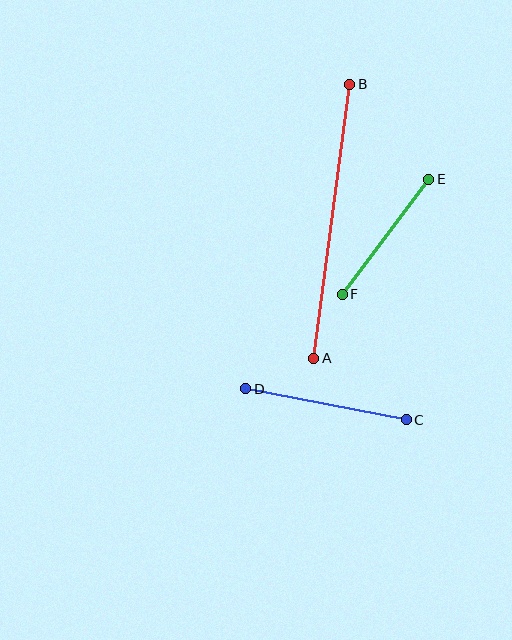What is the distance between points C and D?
The distance is approximately 163 pixels.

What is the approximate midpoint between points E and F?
The midpoint is at approximately (385, 237) pixels.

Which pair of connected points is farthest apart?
Points A and B are farthest apart.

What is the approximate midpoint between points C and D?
The midpoint is at approximately (326, 404) pixels.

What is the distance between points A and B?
The distance is approximately 277 pixels.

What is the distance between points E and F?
The distance is approximately 144 pixels.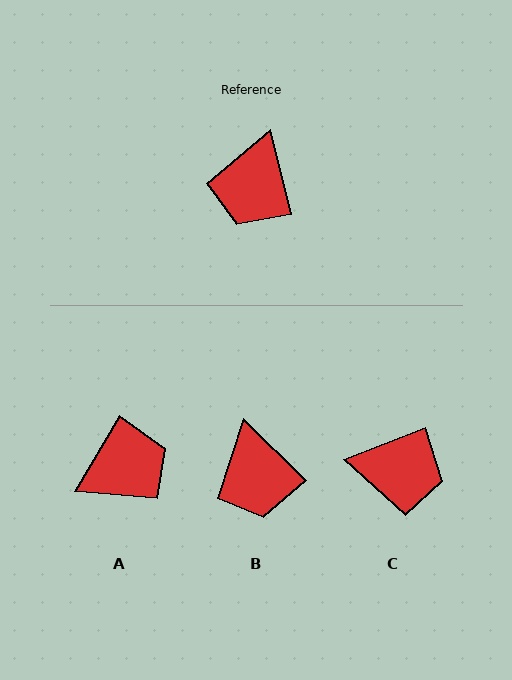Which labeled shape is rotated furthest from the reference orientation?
A, about 135 degrees away.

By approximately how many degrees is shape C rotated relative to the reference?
Approximately 97 degrees counter-clockwise.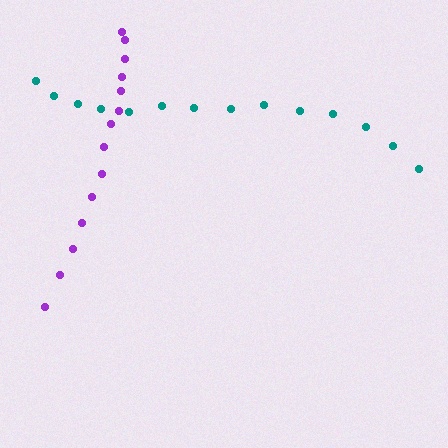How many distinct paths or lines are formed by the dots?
There are 2 distinct paths.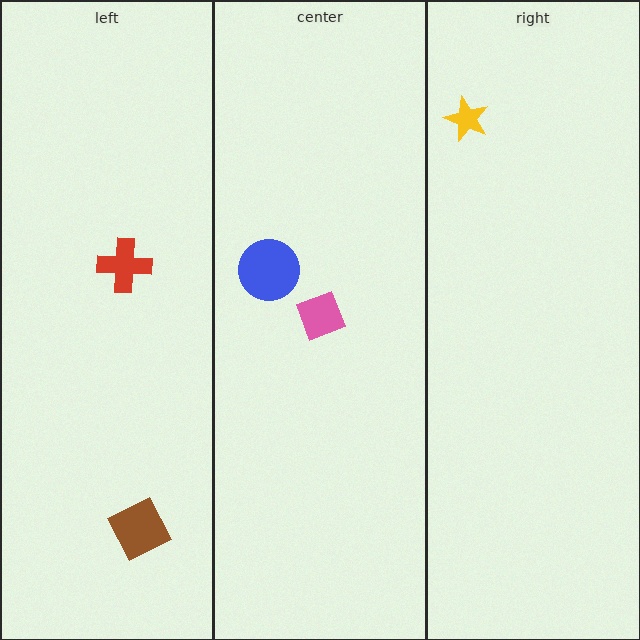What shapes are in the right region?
The yellow star.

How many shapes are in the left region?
2.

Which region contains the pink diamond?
The center region.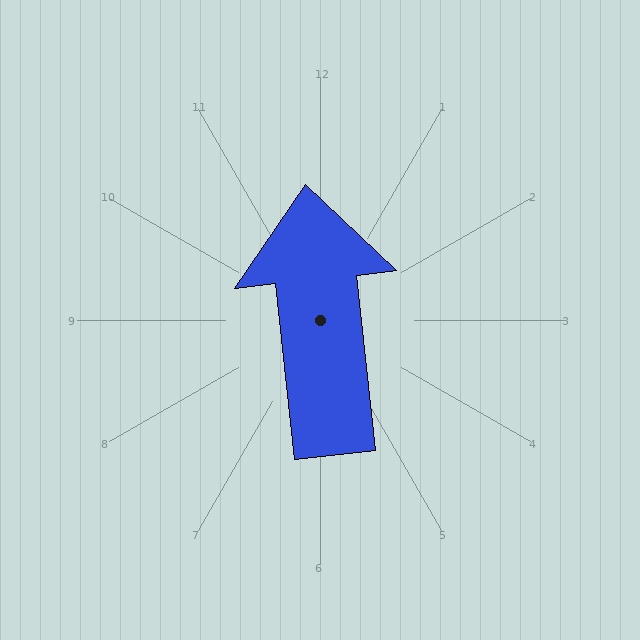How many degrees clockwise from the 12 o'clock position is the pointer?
Approximately 354 degrees.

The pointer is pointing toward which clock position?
Roughly 12 o'clock.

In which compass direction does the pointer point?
North.